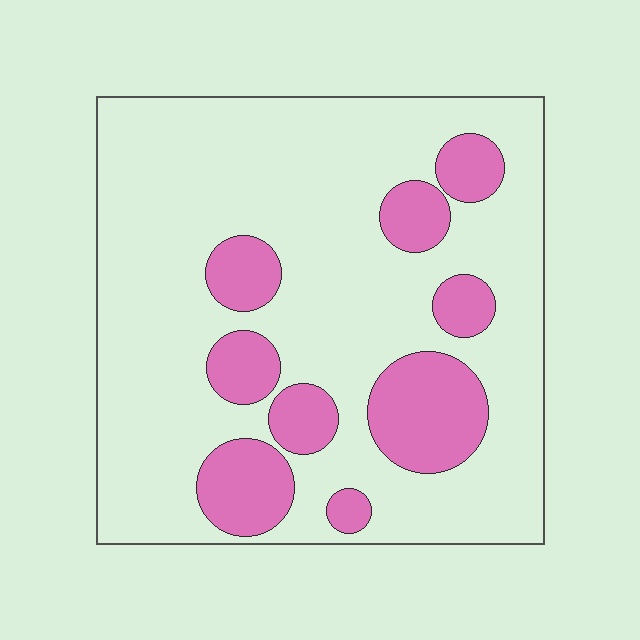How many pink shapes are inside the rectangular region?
9.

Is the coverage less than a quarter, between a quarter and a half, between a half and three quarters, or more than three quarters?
Less than a quarter.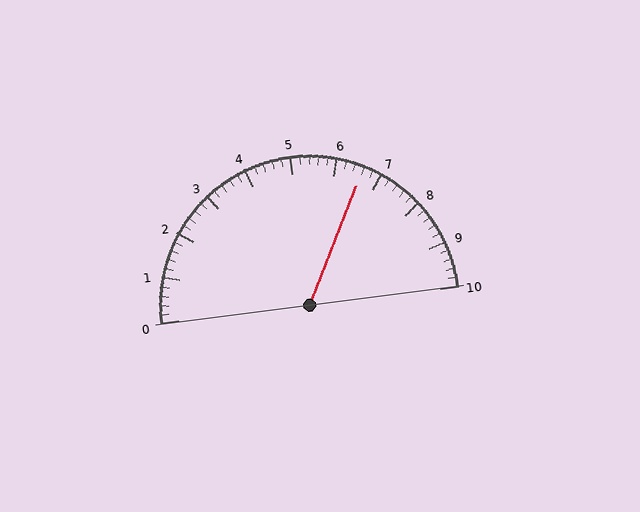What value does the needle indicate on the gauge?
The needle indicates approximately 6.6.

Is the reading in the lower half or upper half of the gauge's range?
The reading is in the upper half of the range (0 to 10).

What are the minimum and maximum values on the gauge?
The gauge ranges from 0 to 10.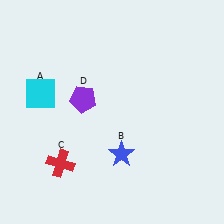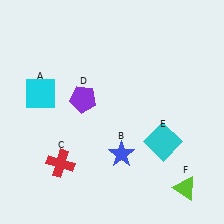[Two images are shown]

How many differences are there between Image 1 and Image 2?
There are 2 differences between the two images.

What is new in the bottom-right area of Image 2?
A cyan square (E) was added in the bottom-right area of Image 2.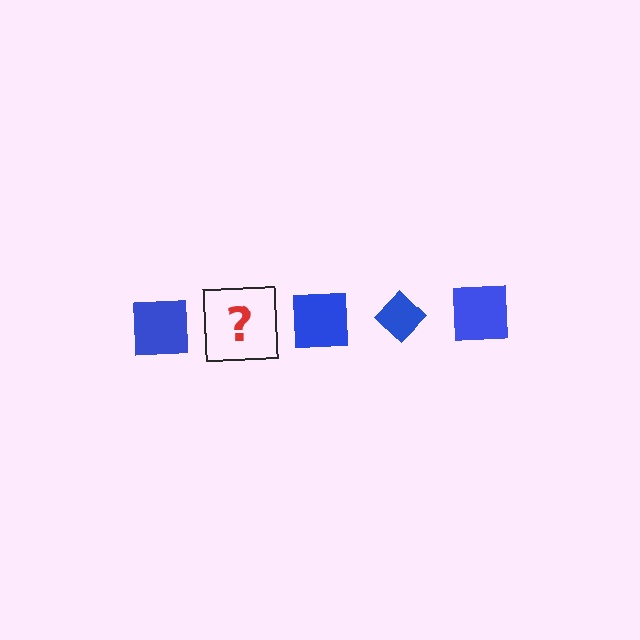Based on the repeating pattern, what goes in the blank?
The blank should be a blue diamond.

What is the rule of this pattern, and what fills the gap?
The rule is that the pattern cycles through square, diamond shapes in blue. The gap should be filled with a blue diamond.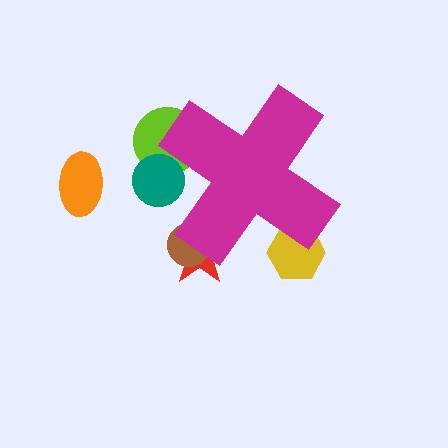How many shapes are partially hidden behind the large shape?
5 shapes are partially hidden.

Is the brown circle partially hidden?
Yes, the brown circle is partially hidden behind the magenta cross.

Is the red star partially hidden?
Yes, the red star is partially hidden behind the magenta cross.